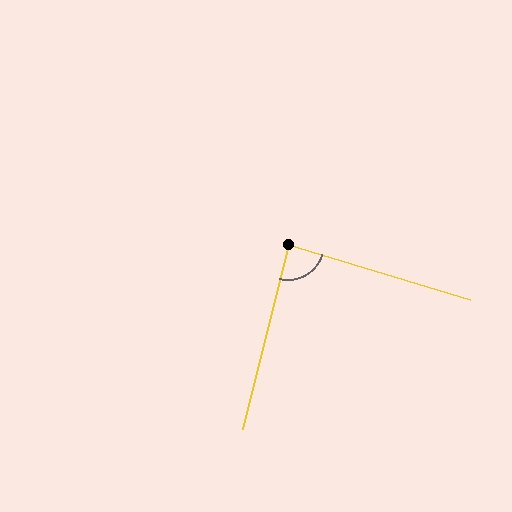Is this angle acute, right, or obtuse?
It is approximately a right angle.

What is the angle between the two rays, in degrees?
Approximately 87 degrees.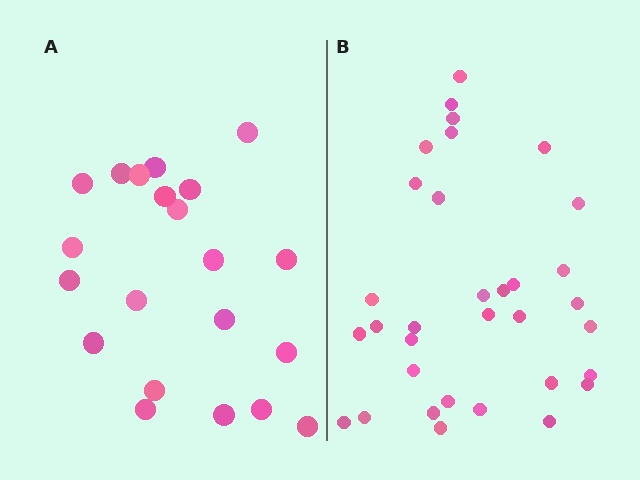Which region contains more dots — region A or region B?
Region B (the right region) has more dots.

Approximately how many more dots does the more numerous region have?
Region B has roughly 12 or so more dots than region A.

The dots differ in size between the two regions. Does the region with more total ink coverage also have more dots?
No. Region A has more total ink coverage because its dots are larger, but region B actually contains more individual dots. Total area can be misleading — the number of items is what matters here.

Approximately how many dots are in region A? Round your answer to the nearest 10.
About 20 dots. (The exact count is 21, which rounds to 20.)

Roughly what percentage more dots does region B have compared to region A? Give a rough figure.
About 55% more.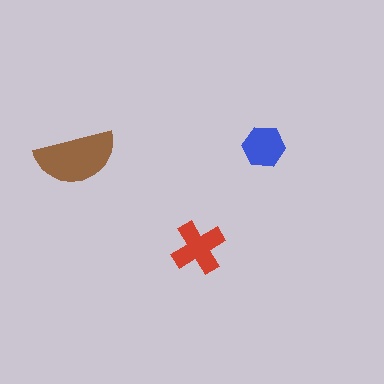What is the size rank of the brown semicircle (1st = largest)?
1st.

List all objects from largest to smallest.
The brown semicircle, the red cross, the blue hexagon.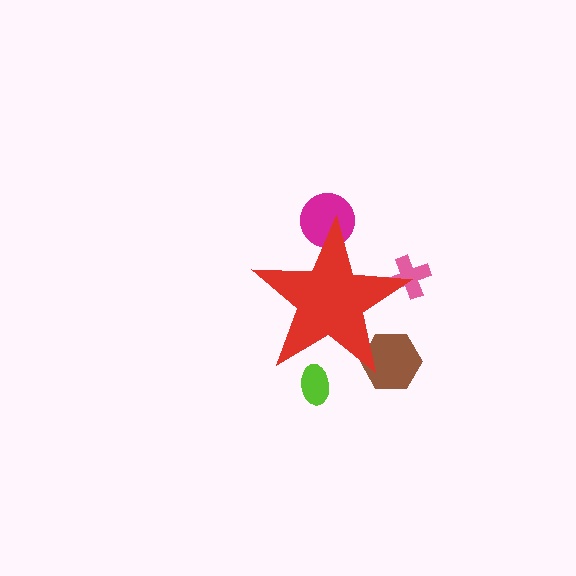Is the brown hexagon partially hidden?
Yes, the brown hexagon is partially hidden behind the red star.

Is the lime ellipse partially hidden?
Yes, the lime ellipse is partially hidden behind the red star.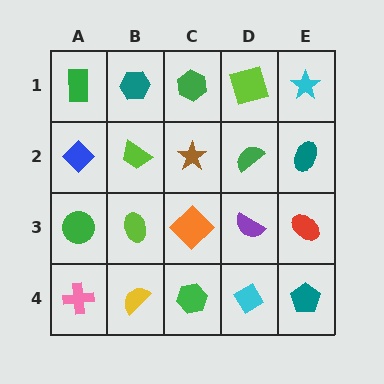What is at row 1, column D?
A lime square.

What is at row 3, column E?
A red ellipse.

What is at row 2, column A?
A blue diamond.